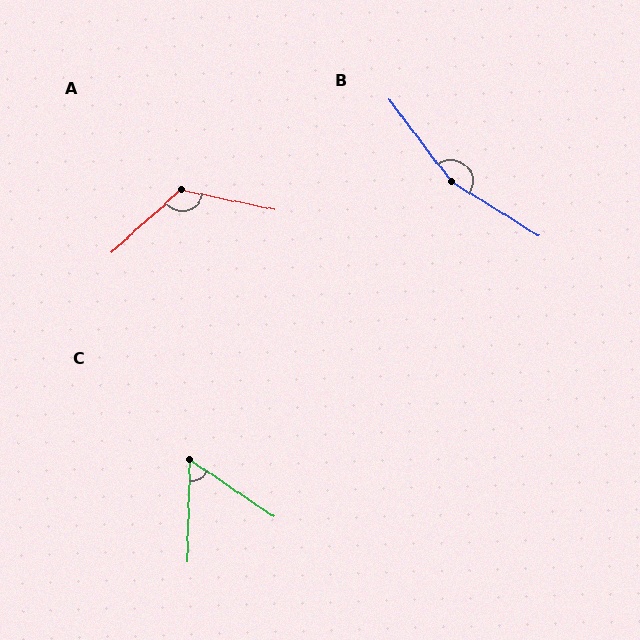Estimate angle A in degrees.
Approximately 126 degrees.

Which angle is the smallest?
C, at approximately 57 degrees.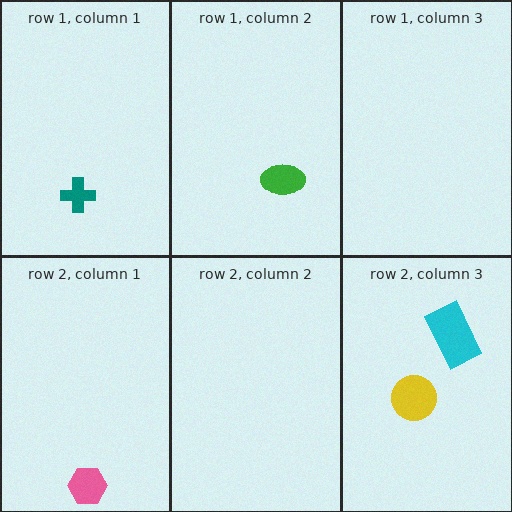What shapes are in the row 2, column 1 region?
The pink hexagon.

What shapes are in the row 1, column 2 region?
The green ellipse.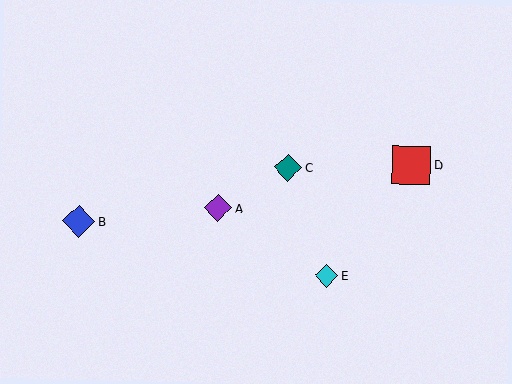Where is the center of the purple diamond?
The center of the purple diamond is at (218, 208).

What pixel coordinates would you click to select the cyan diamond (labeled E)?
Click at (327, 276) to select the cyan diamond E.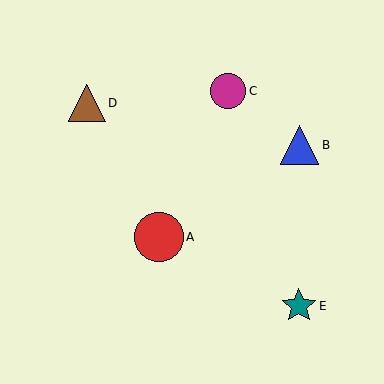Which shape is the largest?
The red circle (labeled A) is the largest.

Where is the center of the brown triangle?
The center of the brown triangle is at (87, 103).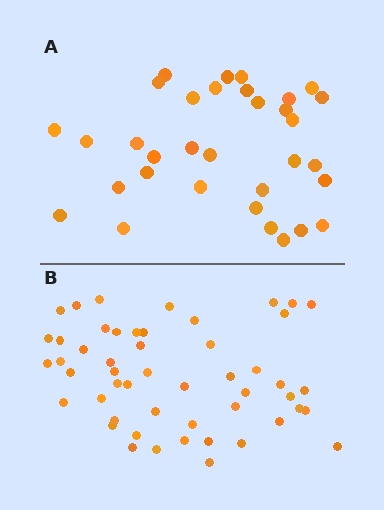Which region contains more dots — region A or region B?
Region B (the bottom region) has more dots.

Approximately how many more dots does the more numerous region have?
Region B has approximately 20 more dots than region A.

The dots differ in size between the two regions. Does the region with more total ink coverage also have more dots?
No. Region A has more total ink coverage because its dots are larger, but region B actually contains more individual dots. Total area can be misleading — the number of items is what matters here.